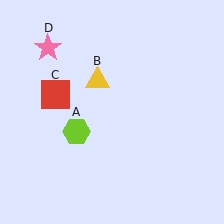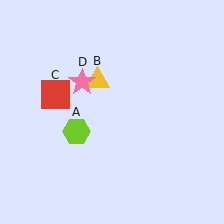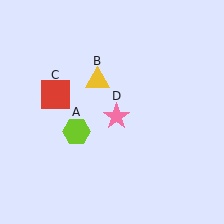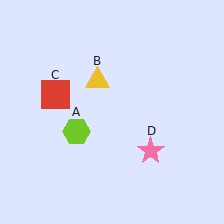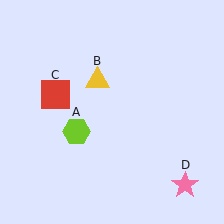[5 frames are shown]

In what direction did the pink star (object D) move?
The pink star (object D) moved down and to the right.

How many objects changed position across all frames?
1 object changed position: pink star (object D).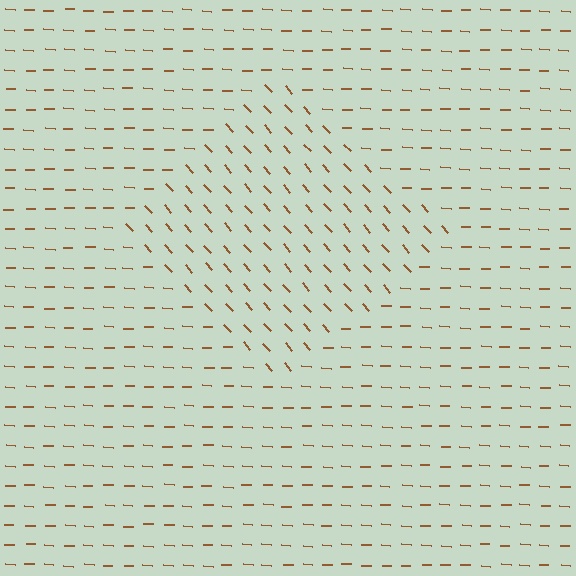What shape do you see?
I see a diamond.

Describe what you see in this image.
The image is filled with small brown line segments. A diamond region in the image has lines oriented differently from the surrounding lines, creating a visible texture boundary.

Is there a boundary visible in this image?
Yes, there is a texture boundary formed by a change in line orientation.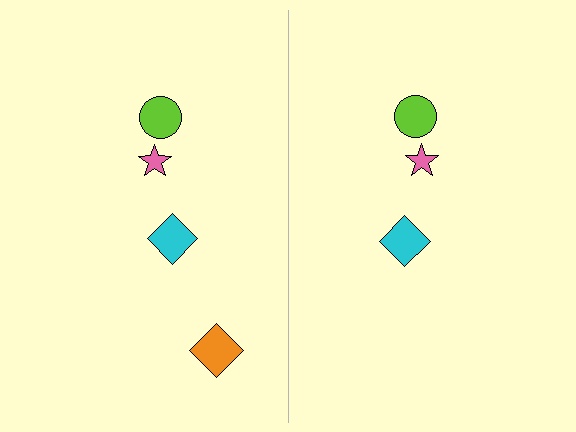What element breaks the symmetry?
A orange diamond is missing from the right side.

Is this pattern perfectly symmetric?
No, the pattern is not perfectly symmetric. A orange diamond is missing from the right side.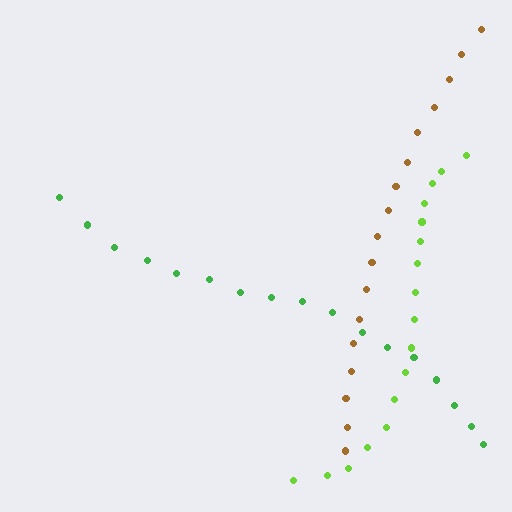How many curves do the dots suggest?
There are 3 distinct paths.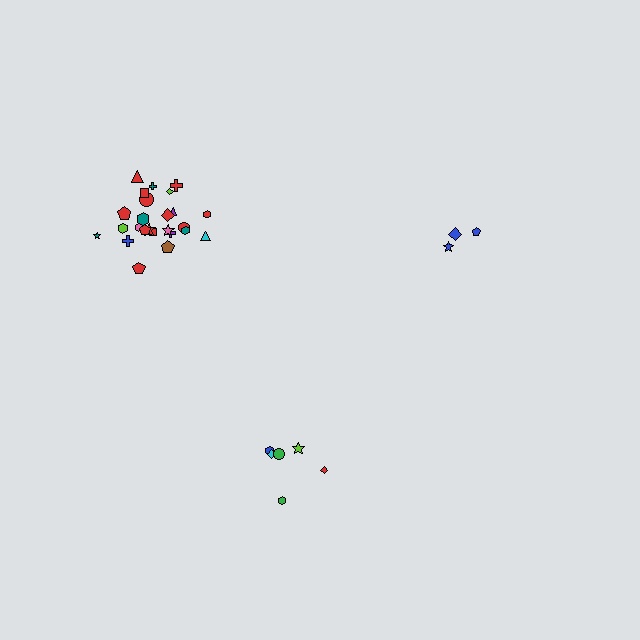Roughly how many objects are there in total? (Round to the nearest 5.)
Roughly 35 objects in total.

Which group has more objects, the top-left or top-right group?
The top-left group.